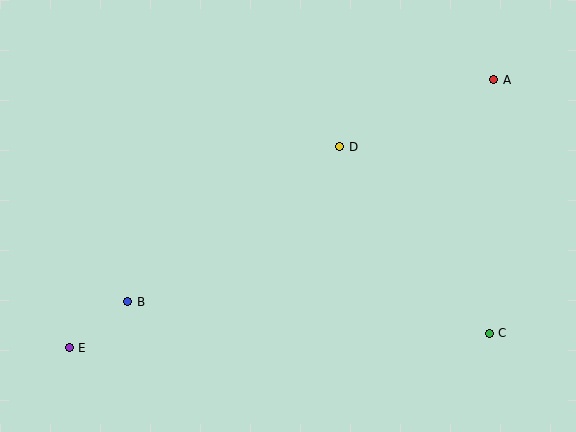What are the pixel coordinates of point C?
Point C is at (489, 333).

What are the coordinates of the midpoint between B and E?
The midpoint between B and E is at (98, 325).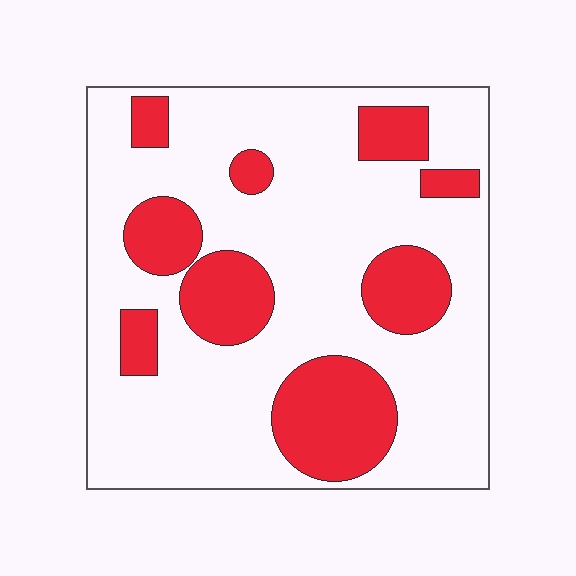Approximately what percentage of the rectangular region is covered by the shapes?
Approximately 25%.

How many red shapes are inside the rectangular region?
9.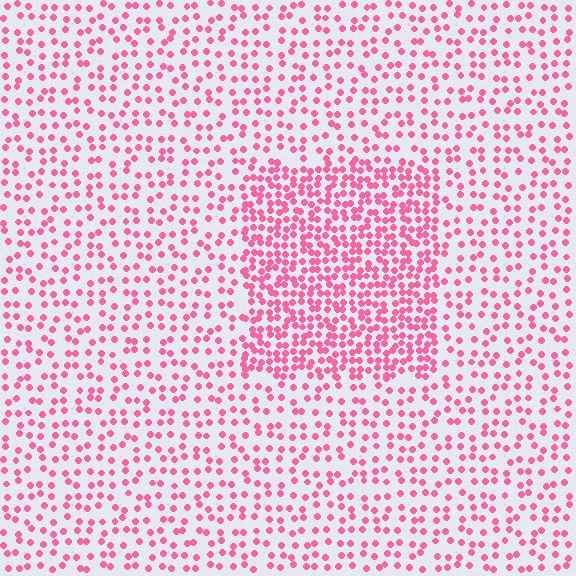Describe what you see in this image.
The image contains small pink elements arranged at two different densities. A rectangle-shaped region is visible where the elements are more densely packed than the surrounding area.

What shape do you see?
I see a rectangle.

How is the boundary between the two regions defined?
The boundary is defined by a change in element density (approximately 2.1x ratio). All elements are the same color, size, and shape.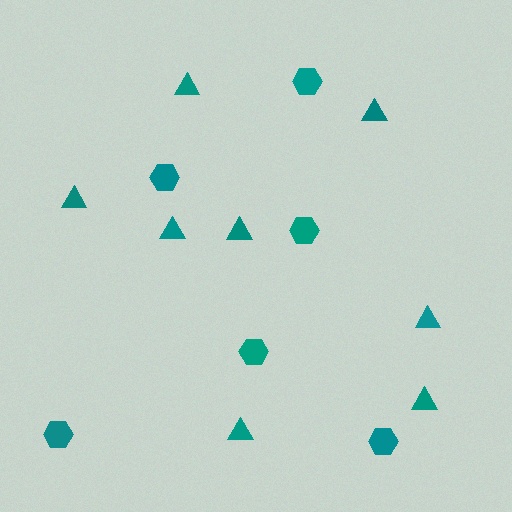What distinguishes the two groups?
There are 2 groups: one group of triangles (8) and one group of hexagons (6).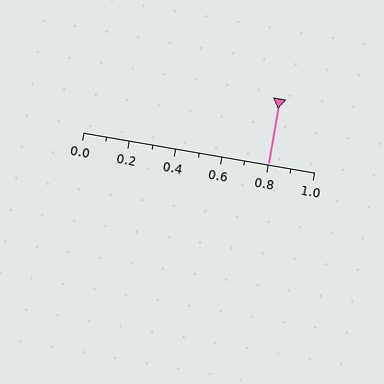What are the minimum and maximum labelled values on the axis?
The axis runs from 0.0 to 1.0.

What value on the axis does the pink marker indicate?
The marker indicates approximately 0.8.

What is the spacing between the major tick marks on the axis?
The major ticks are spaced 0.2 apart.